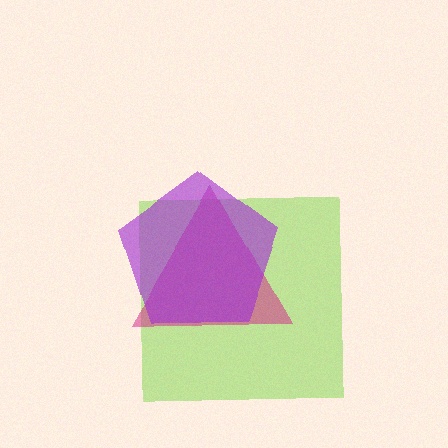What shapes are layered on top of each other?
The layered shapes are: a lime square, a magenta triangle, a purple pentagon.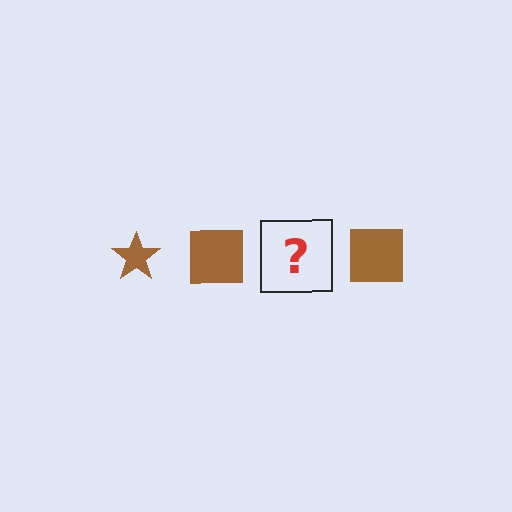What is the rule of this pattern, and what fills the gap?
The rule is that the pattern cycles through star, square shapes in brown. The gap should be filled with a brown star.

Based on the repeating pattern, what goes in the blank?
The blank should be a brown star.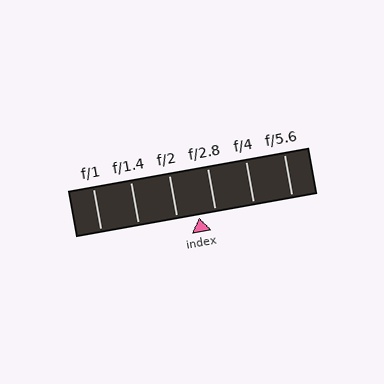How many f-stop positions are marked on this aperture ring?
There are 6 f-stop positions marked.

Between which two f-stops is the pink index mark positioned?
The index mark is between f/2 and f/2.8.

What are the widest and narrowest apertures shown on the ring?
The widest aperture shown is f/1 and the narrowest is f/5.6.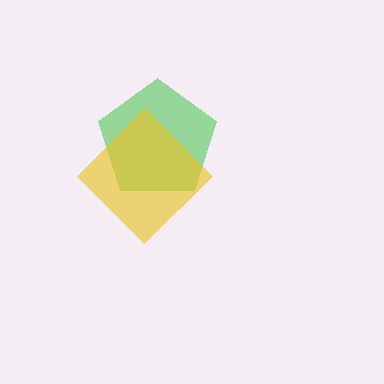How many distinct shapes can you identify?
There are 2 distinct shapes: a green pentagon, a yellow diamond.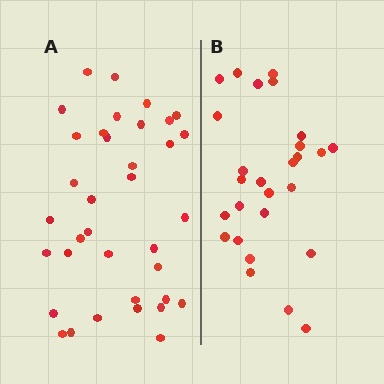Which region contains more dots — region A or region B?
Region A (the left region) has more dots.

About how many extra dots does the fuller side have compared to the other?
Region A has roughly 8 or so more dots than region B.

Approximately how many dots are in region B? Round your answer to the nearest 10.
About 30 dots. (The exact count is 27, which rounds to 30.)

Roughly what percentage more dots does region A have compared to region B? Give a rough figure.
About 35% more.